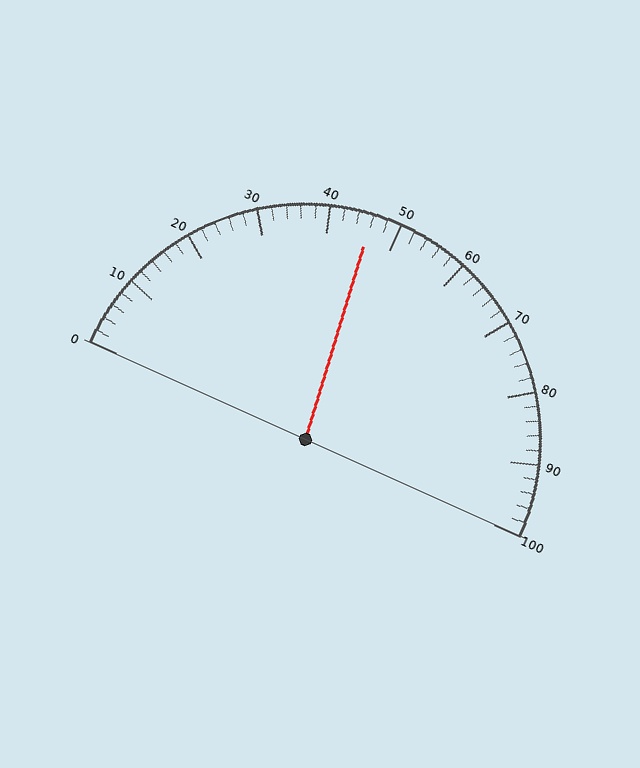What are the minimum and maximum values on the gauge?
The gauge ranges from 0 to 100.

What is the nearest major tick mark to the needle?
The nearest major tick mark is 50.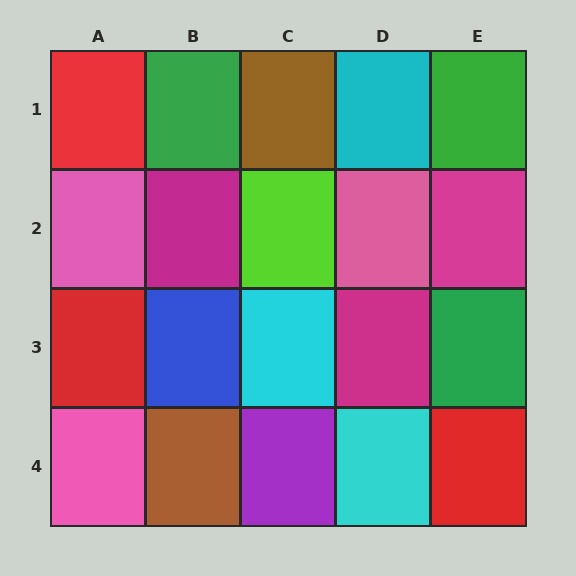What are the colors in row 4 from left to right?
Pink, brown, purple, cyan, red.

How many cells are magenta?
3 cells are magenta.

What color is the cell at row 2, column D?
Pink.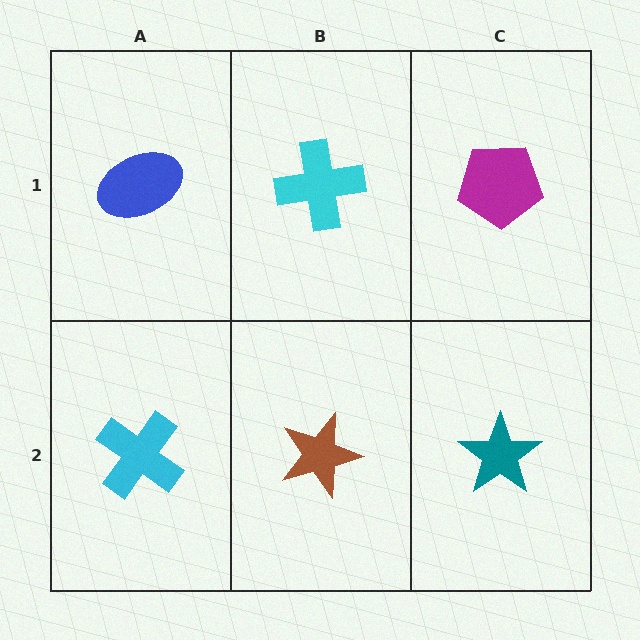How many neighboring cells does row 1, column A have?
2.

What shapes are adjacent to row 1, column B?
A brown star (row 2, column B), a blue ellipse (row 1, column A), a magenta pentagon (row 1, column C).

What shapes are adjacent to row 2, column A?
A blue ellipse (row 1, column A), a brown star (row 2, column B).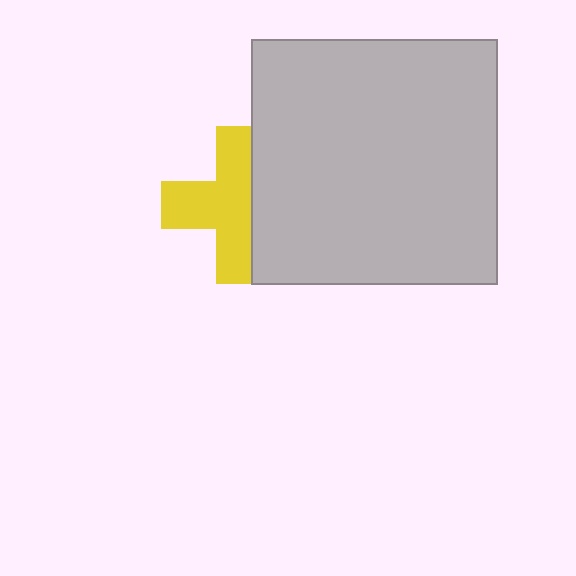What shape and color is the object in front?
The object in front is a light gray square.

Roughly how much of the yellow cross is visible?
About half of it is visible (roughly 63%).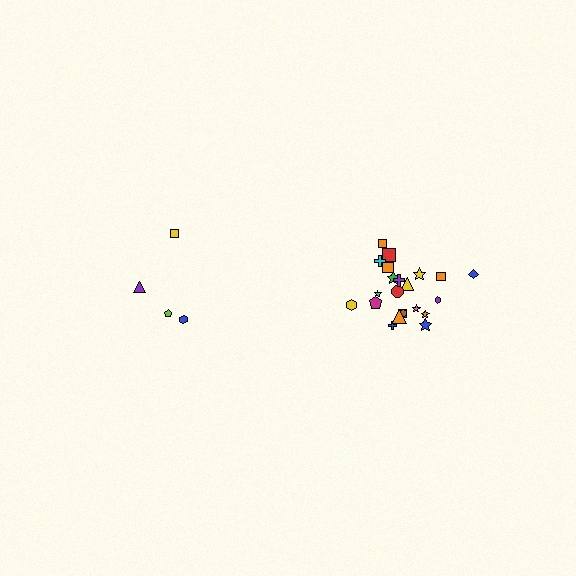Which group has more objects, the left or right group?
The right group.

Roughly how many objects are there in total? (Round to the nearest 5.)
Roughly 25 objects in total.